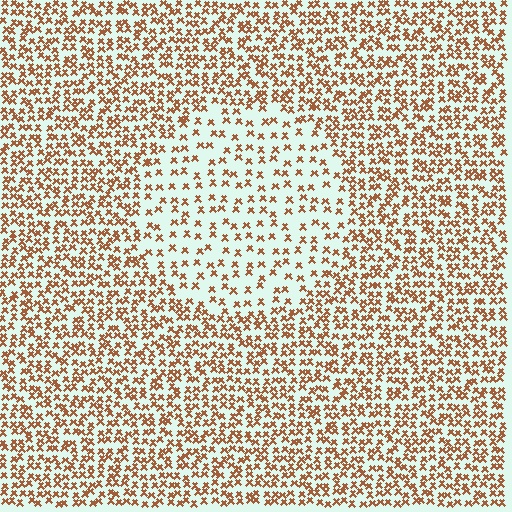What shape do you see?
I see a circle.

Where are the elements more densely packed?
The elements are more densely packed outside the circle boundary.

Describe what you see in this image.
The image contains small brown elements arranged at two different densities. A circle-shaped region is visible where the elements are less densely packed than the surrounding area.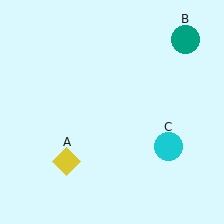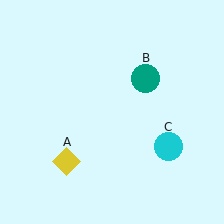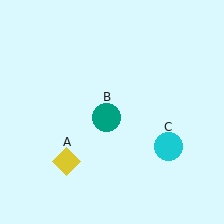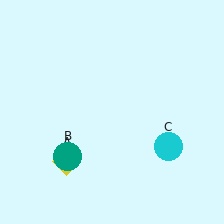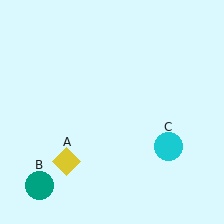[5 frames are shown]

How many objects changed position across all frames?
1 object changed position: teal circle (object B).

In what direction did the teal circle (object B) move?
The teal circle (object B) moved down and to the left.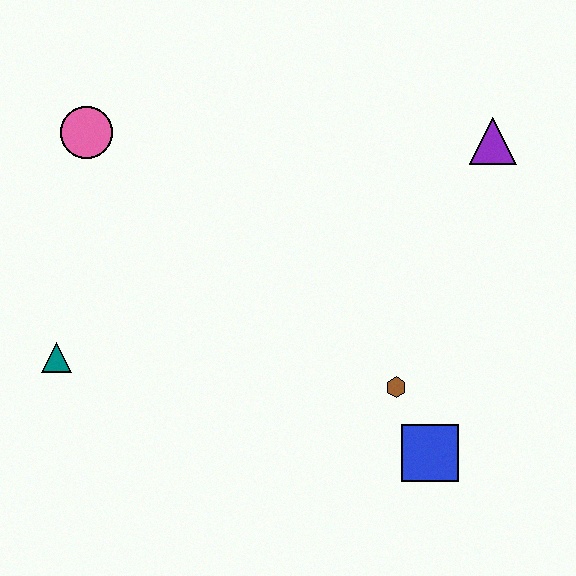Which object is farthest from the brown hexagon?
The pink circle is farthest from the brown hexagon.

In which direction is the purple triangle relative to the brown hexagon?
The purple triangle is above the brown hexagon.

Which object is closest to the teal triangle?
The pink circle is closest to the teal triangle.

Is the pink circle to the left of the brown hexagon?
Yes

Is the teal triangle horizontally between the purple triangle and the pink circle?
No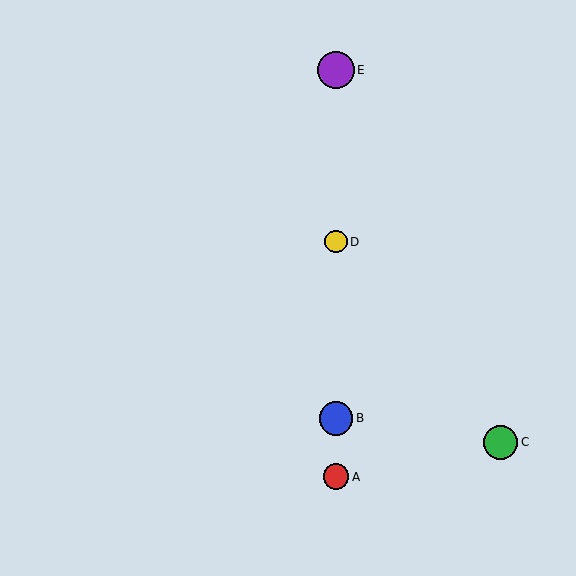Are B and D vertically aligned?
Yes, both are at x≈336.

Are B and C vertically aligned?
No, B is at x≈336 and C is at x≈501.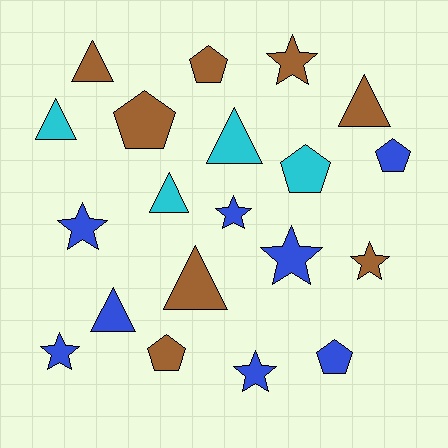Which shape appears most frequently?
Triangle, with 7 objects.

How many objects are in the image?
There are 20 objects.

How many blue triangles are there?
There is 1 blue triangle.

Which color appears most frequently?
Blue, with 8 objects.